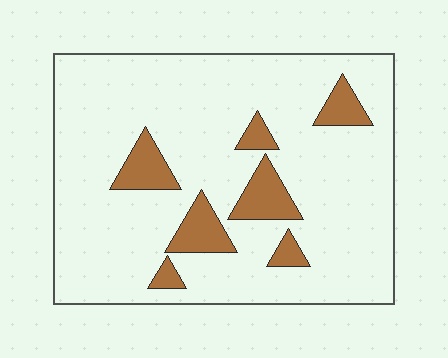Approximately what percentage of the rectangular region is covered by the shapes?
Approximately 15%.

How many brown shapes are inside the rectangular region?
7.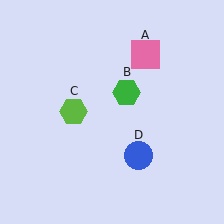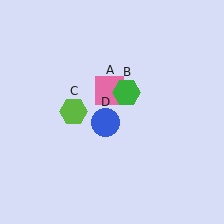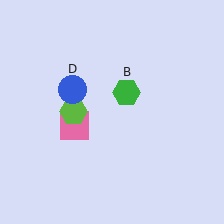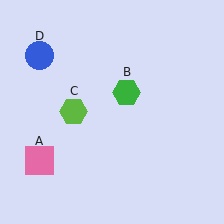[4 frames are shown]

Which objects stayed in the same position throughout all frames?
Green hexagon (object B) and lime hexagon (object C) remained stationary.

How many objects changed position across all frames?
2 objects changed position: pink square (object A), blue circle (object D).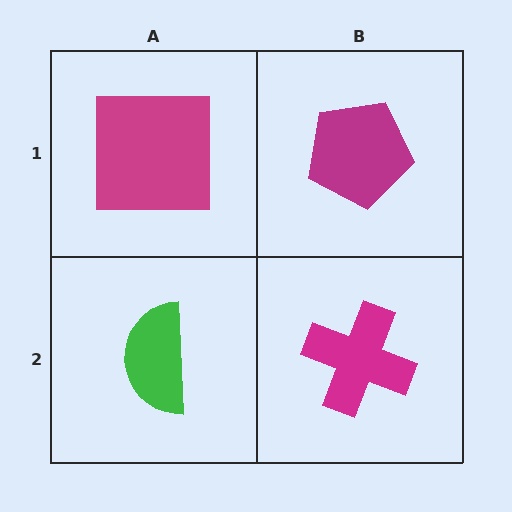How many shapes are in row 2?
2 shapes.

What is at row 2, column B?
A magenta cross.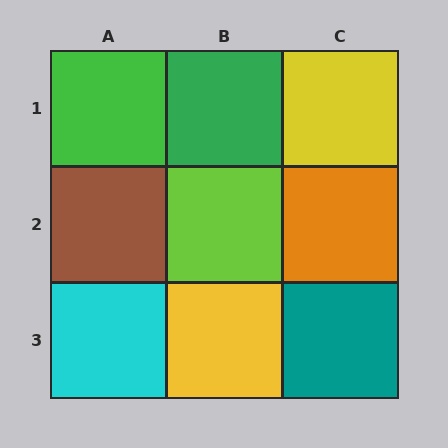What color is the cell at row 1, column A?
Green.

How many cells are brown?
1 cell is brown.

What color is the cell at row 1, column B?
Green.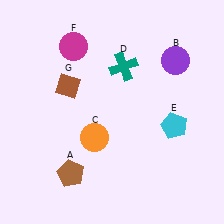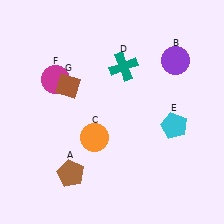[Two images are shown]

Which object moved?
The magenta circle (F) moved down.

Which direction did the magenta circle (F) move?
The magenta circle (F) moved down.